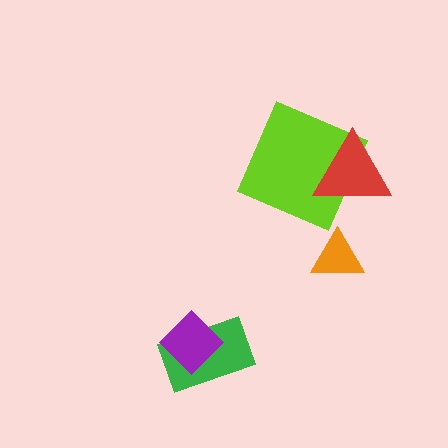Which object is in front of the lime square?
The red triangle is in front of the lime square.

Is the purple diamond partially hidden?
No, no other shape covers it.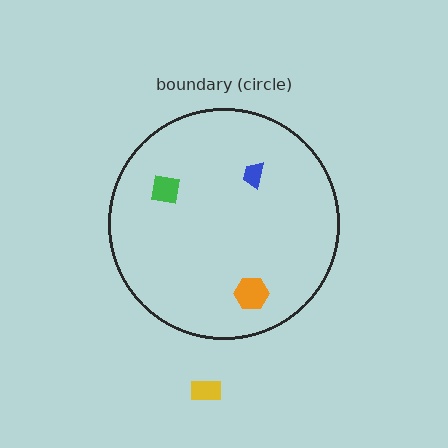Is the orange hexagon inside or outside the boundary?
Inside.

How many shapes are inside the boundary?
3 inside, 1 outside.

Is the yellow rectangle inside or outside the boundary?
Outside.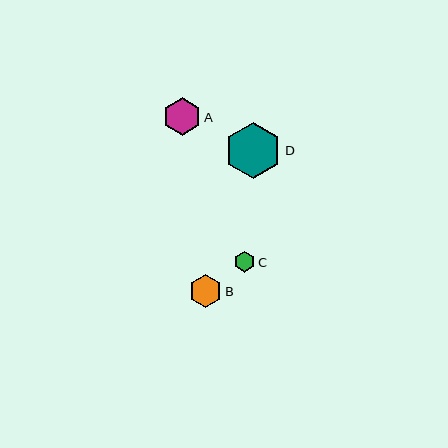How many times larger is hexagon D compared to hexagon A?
Hexagon D is approximately 1.5 times the size of hexagon A.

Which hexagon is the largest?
Hexagon D is the largest with a size of approximately 57 pixels.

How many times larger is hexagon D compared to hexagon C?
Hexagon D is approximately 2.7 times the size of hexagon C.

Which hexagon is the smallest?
Hexagon C is the smallest with a size of approximately 21 pixels.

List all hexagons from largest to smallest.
From largest to smallest: D, A, B, C.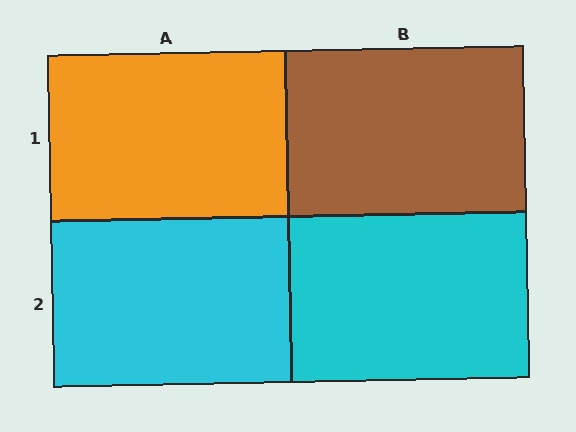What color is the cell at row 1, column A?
Orange.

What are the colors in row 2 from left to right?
Cyan, cyan.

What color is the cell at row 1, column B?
Brown.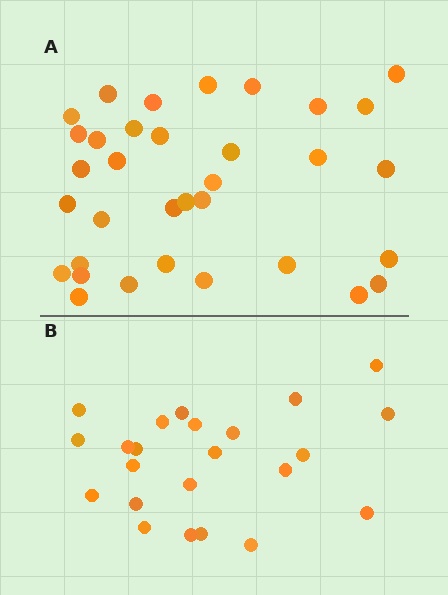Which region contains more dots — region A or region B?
Region A (the top region) has more dots.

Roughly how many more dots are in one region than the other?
Region A has roughly 12 or so more dots than region B.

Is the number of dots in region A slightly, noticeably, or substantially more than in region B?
Region A has substantially more. The ratio is roughly 1.5 to 1.